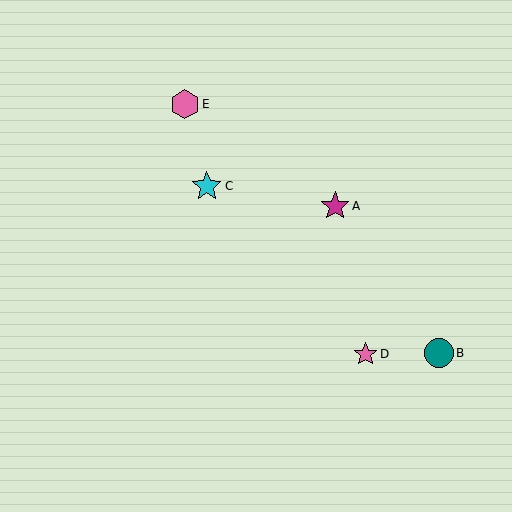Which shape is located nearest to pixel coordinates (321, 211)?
The magenta star (labeled A) at (335, 206) is nearest to that location.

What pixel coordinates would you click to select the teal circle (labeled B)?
Click at (439, 353) to select the teal circle B.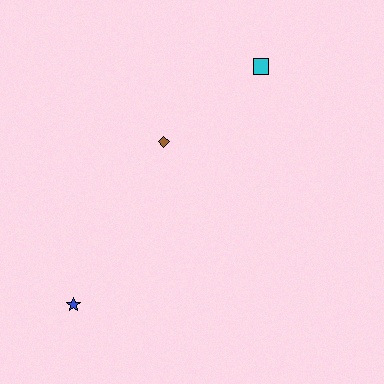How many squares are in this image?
There is 1 square.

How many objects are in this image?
There are 3 objects.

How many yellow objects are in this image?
There are no yellow objects.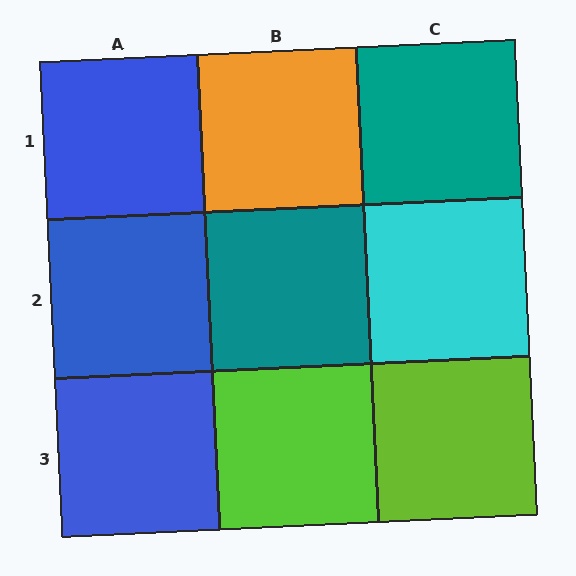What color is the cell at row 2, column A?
Blue.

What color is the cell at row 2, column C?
Cyan.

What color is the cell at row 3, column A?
Blue.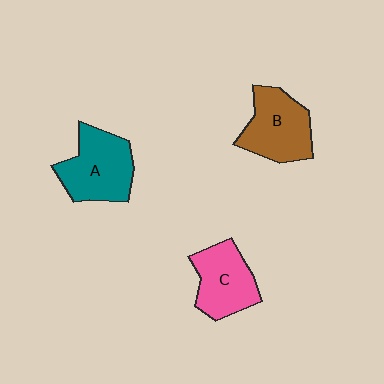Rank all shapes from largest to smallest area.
From largest to smallest: A (teal), B (brown), C (pink).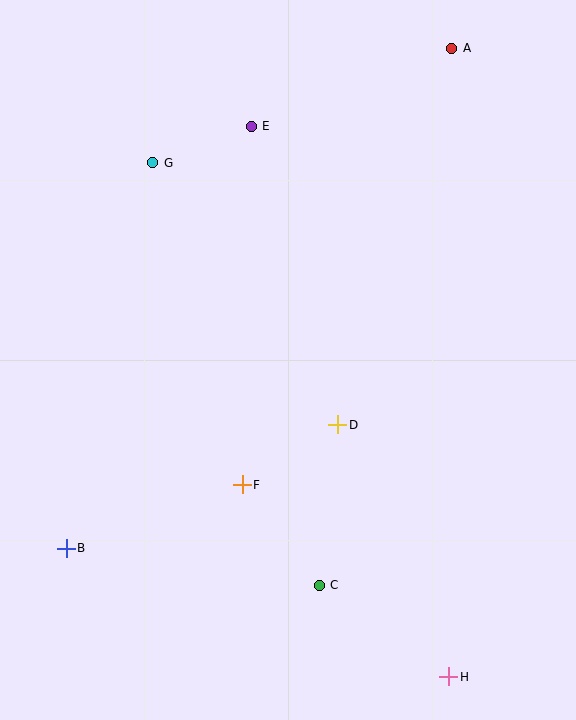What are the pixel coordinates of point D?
Point D is at (338, 425).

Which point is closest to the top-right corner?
Point A is closest to the top-right corner.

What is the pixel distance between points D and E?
The distance between D and E is 311 pixels.